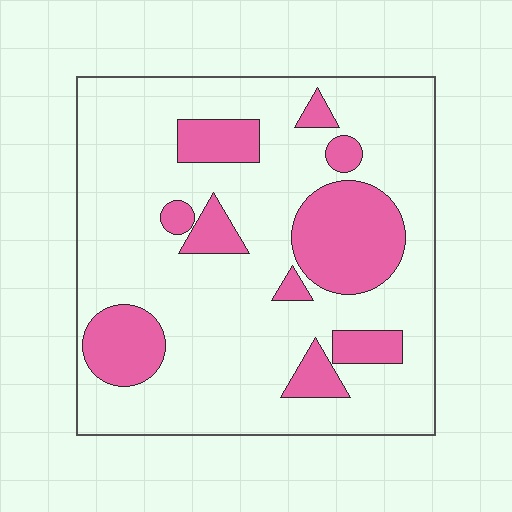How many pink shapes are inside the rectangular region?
10.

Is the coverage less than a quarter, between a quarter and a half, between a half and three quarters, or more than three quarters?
Less than a quarter.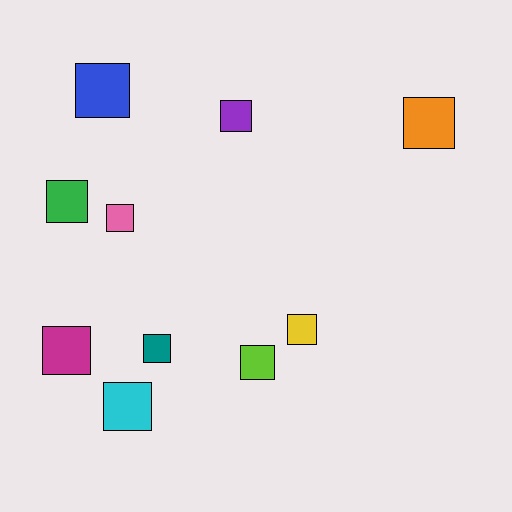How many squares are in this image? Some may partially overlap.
There are 10 squares.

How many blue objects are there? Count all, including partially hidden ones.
There is 1 blue object.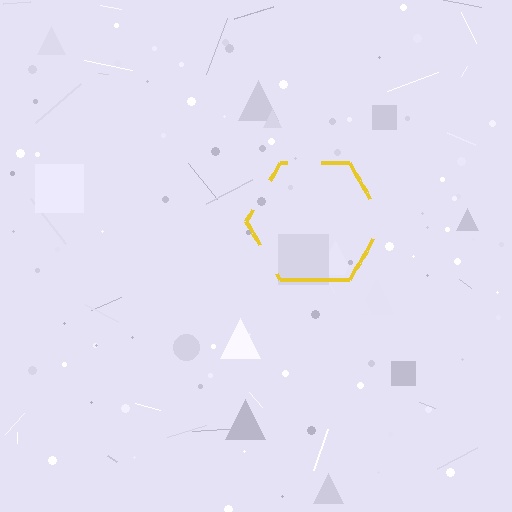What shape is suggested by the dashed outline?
The dashed outline suggests a hexagon.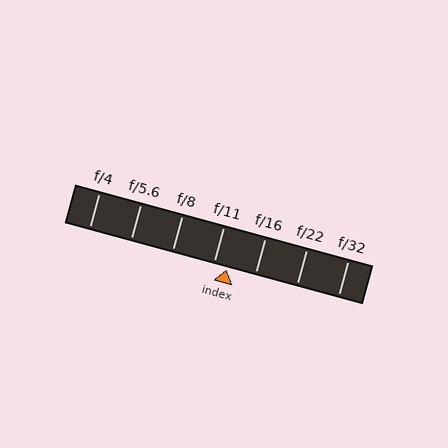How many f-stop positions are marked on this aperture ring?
There are 7 f-stop positions marked.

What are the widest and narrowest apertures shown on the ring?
The widest aperture shown is f/4 and the narrowest is f/32.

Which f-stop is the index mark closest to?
The index mark is closest to f/11.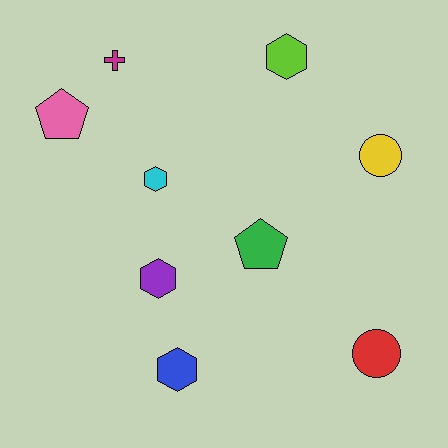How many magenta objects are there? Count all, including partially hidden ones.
There is 1 magenta object.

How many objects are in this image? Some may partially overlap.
There are 9 objects.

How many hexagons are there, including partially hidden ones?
There are 4 hexagons.